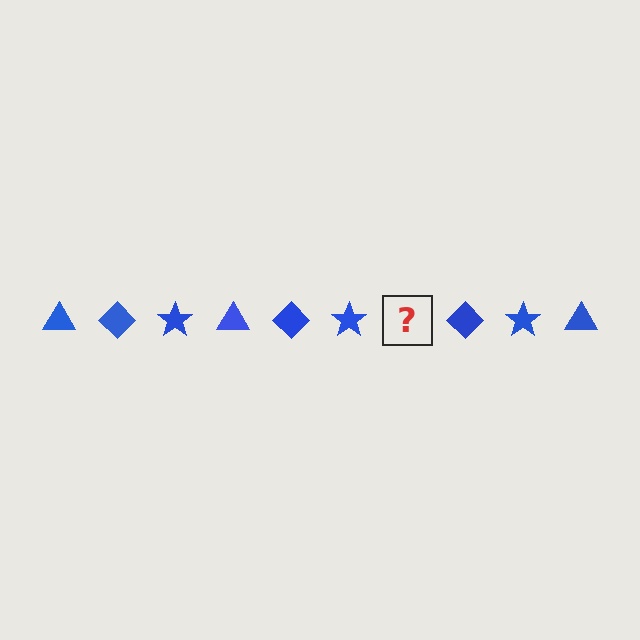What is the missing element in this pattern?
The missing element is a blue triangle.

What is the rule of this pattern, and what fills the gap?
The rule is that the pattern cycles through triangle, diamond, star shapes in blue. The gap should be filled with a blue triangle.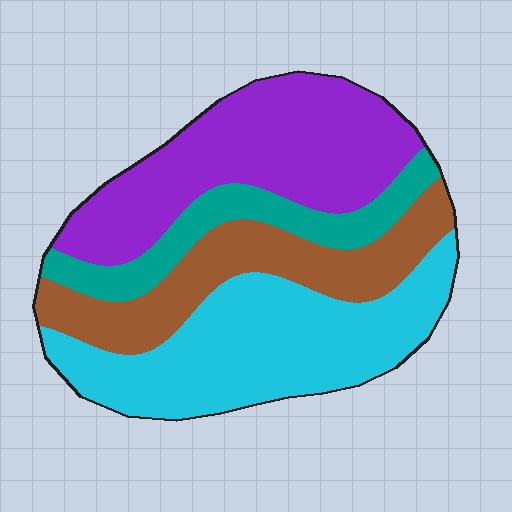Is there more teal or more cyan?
Cyan.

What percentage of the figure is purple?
Purple takes up about one third (1/3) of the figure.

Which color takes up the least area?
Teal, at roughly 15%.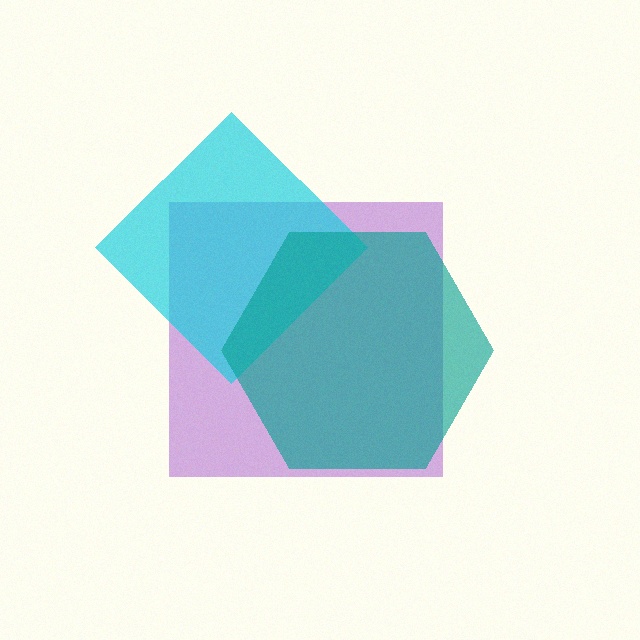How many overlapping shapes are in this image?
There are 3 overlapping shapes in the image.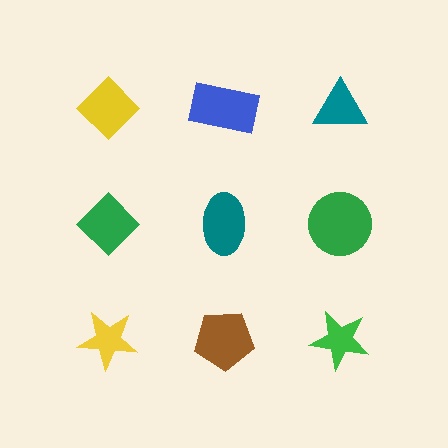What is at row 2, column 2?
A teal ellipse.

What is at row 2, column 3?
A green circle.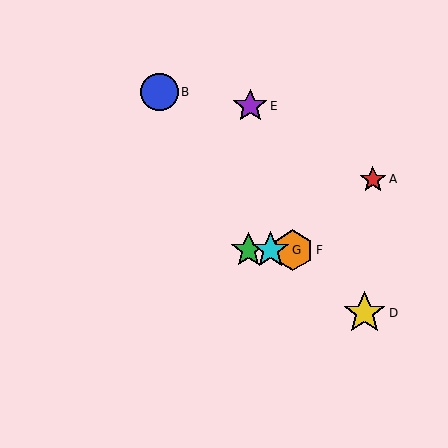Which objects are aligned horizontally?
Objects C, F, G are aligned horizontally.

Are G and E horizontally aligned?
No, G is at y≈250 and E is at y≈106.